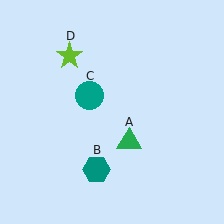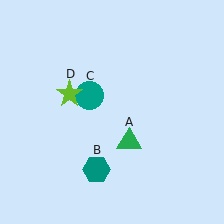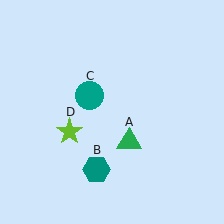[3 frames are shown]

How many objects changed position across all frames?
1 object changed position: lime star (object D).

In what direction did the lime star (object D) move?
The lime star (object D) moved down.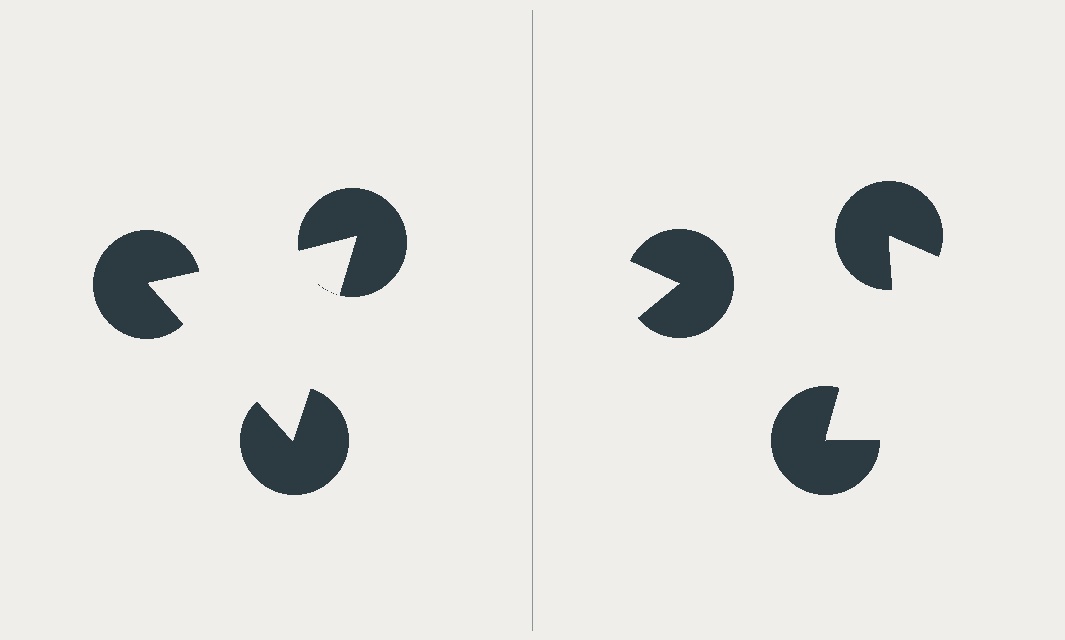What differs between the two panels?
The pac-man discs are positioned identically on both sides; only the wedge orientations differ. On the left they align to a triangle; on the right they are misaligned.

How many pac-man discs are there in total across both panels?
6 — 3 on each side.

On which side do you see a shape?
An illusory triangle appears on the left side. On the right side the wedge cuts are rotated, so no coherent shape forms.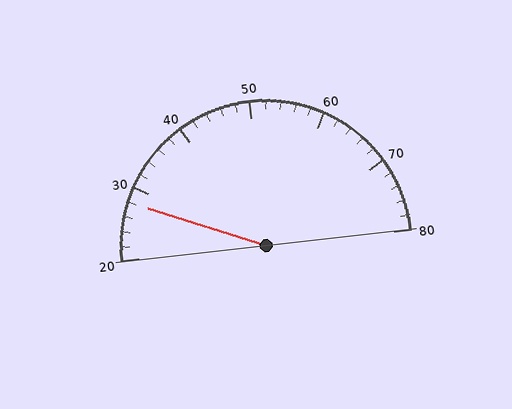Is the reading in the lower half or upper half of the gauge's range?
The reading is in the lower half of the range (20 to 80).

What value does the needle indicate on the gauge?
The needle indicates approximately 28.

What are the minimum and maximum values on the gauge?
The gauge ranges from 20 to 80.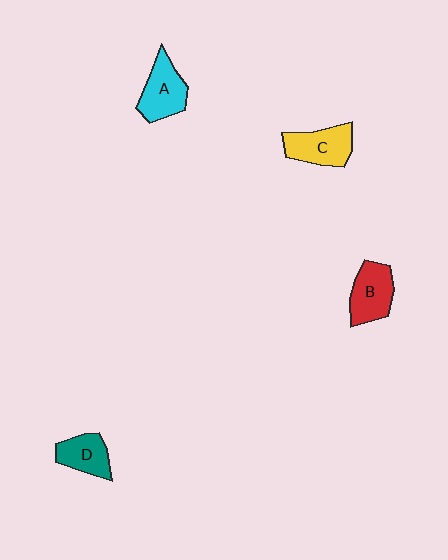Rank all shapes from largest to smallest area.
From largest to smallest: C (yellow), A (cyan), B (red), D (teal).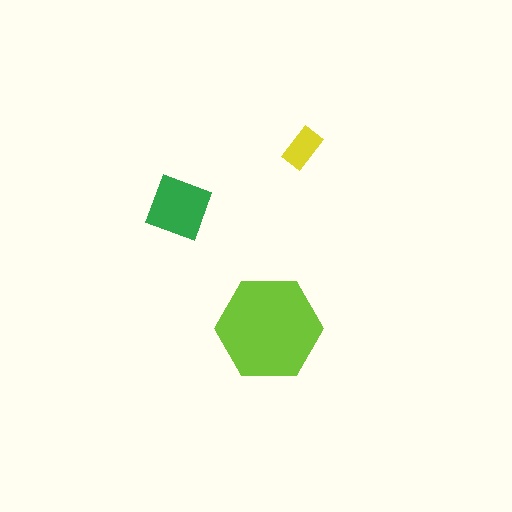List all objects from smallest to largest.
The yellow rectangle, the green diamond, the lime hexagon.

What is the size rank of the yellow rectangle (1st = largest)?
3rd.